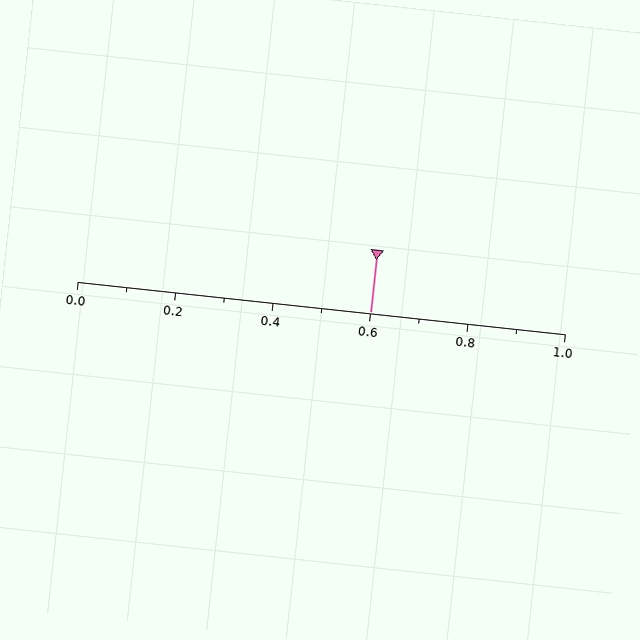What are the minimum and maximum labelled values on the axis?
The axis runs from 0.0 to 1.0.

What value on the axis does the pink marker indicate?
The marker indicates approximately 0.6.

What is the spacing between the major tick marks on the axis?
The major ticks are spaced 0.2 apart.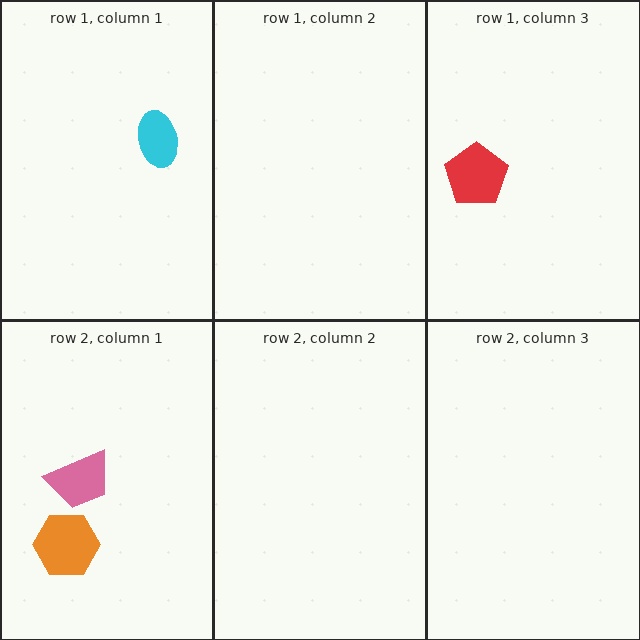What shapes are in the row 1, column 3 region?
The red pentagon.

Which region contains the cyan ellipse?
The row 1, column 1 region.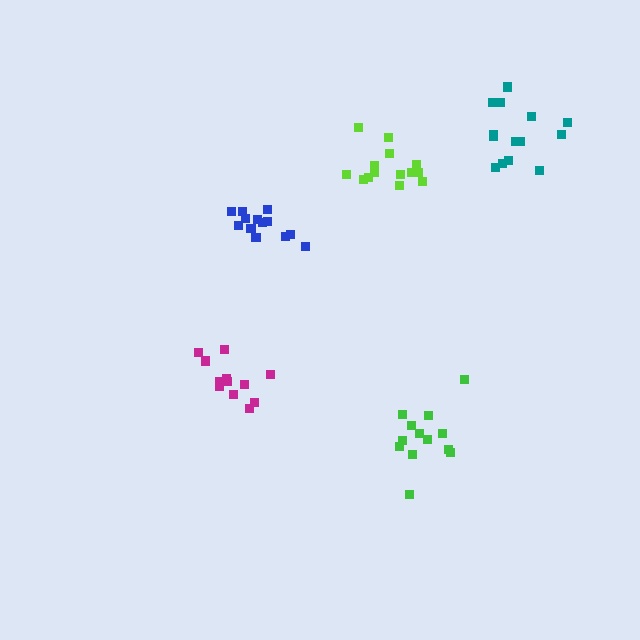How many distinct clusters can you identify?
There are 5 distinct clusters.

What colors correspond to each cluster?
The clusters are colored: teal, lime, blue, green, magenta.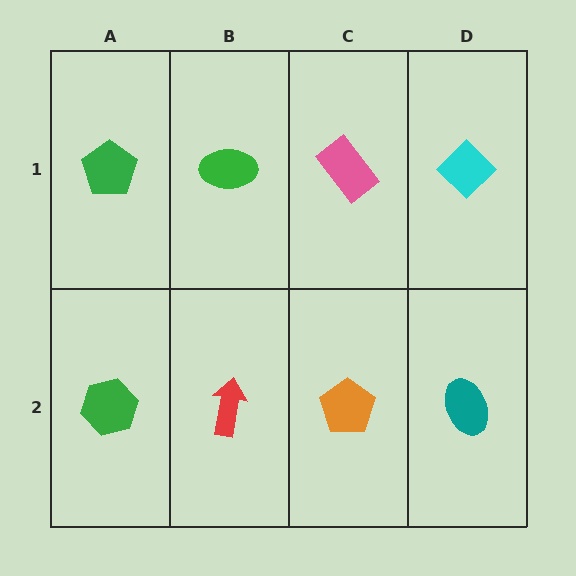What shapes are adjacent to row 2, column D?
A cyan diamond (row 1, column D), an orange pentagon (row 2, column C).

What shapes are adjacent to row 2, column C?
A pink rectangle (row 1, column C), a red arrow (row 2, column B), a teal ellipse (row 2, column D).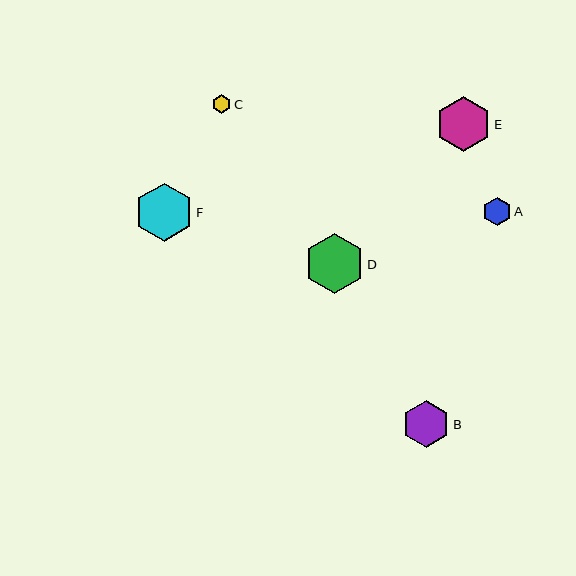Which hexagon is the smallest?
Hexagon C is the smallest with a size of approximately 19 pixels.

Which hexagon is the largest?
Hexagon D is the largest with a size of approximately 60 pixels.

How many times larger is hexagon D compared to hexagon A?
Hexagon D is approximately 2.1 times the size of hexagon A.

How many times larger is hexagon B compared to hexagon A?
Hexagon B is approximately 1.7 times the size of hexagon A.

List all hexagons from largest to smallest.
From largest to smallest: D, F, E, B, A, C.